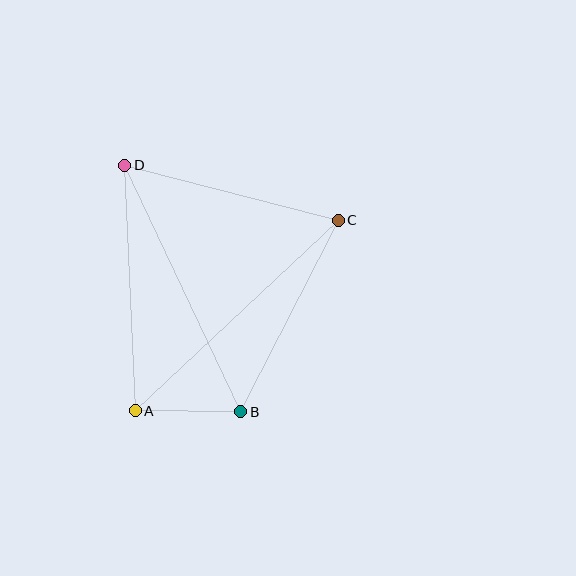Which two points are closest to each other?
Points A and B are closest to each other.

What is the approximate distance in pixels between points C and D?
The distance between C and D is approximately 220 pixels.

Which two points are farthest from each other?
Points A and C are farthest from each other.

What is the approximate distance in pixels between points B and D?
The distance between B and D is approximately 272 pixels.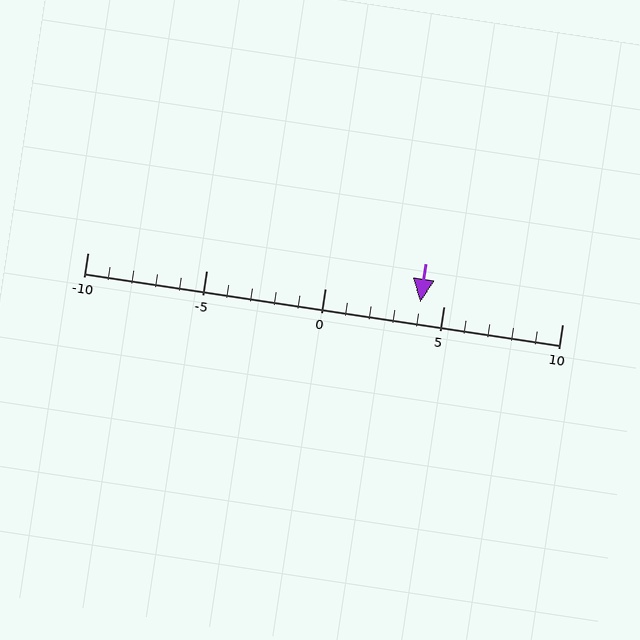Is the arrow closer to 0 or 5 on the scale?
The arrow is closer to 5.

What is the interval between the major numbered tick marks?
The major tick marks are spaced 5 units apart.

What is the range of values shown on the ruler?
The ruler shows values from -10 to 10.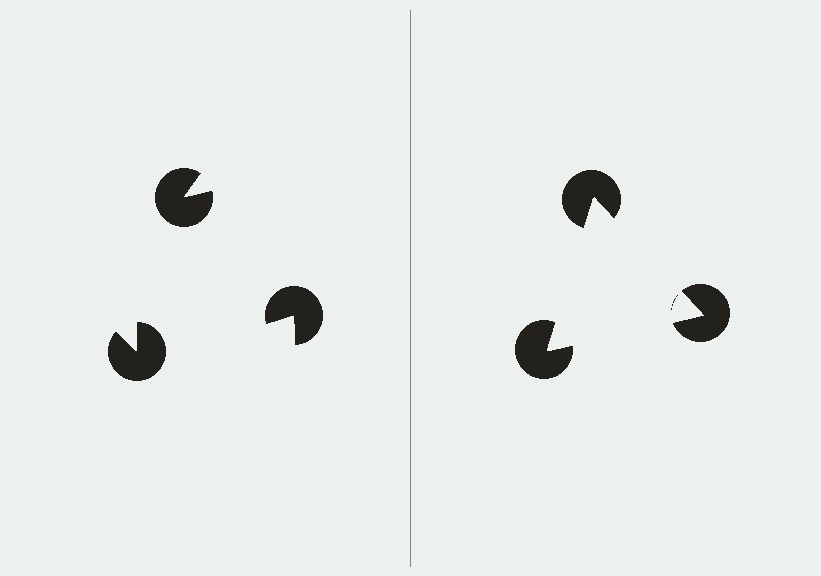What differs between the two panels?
The pac-man discs are positioned identically on both sides; only the wedge orientations differ. On the right they align to a triangle; on the left they are misaligned.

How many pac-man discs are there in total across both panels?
6 — 3 on each side.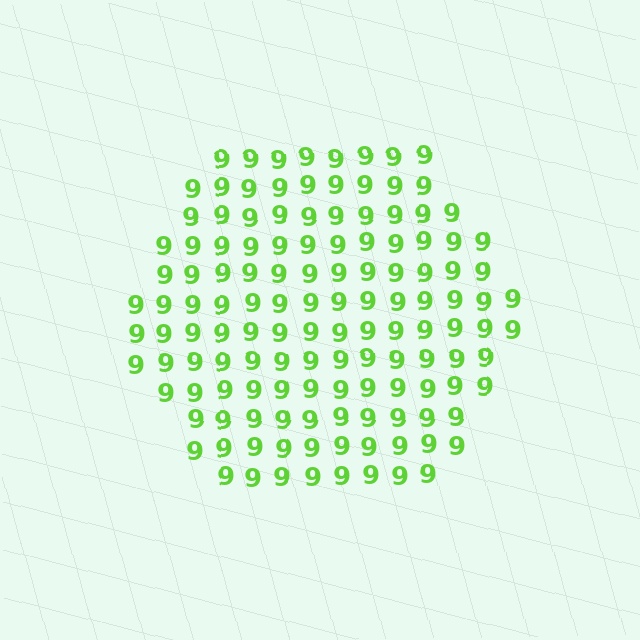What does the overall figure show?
The overall figure shows a hexagon.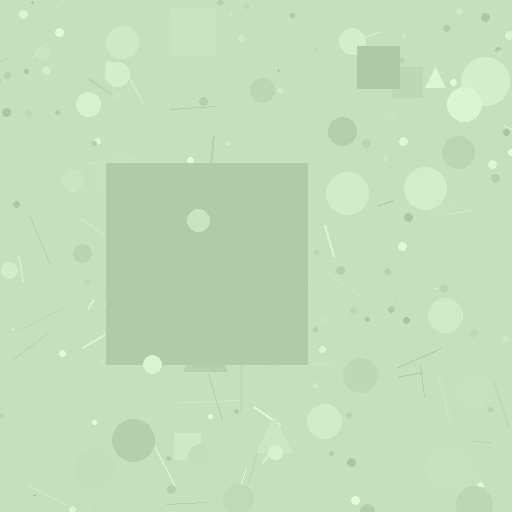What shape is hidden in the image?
A square is hidden in the image.